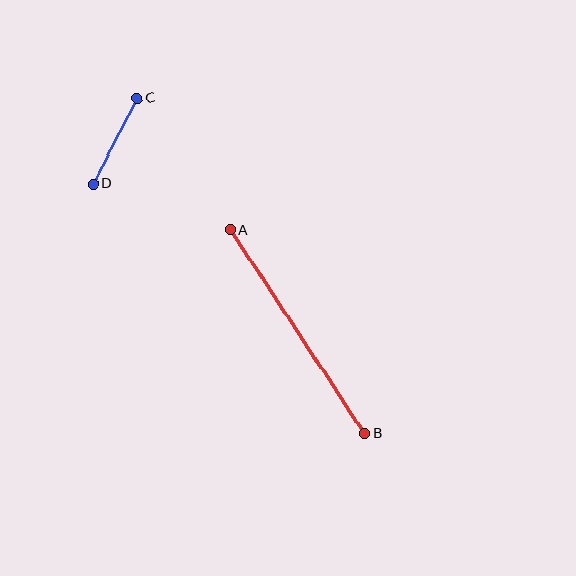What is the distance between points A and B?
The distance is approximately 244 pixels.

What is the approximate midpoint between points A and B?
The midpoint is at approximately (297, 332) pixels.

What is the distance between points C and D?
The distance is approximately 97 pixels.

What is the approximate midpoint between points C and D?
The midpoint is at approximately (115, 141) pixels.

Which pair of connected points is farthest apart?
Points A and B are farthest apart.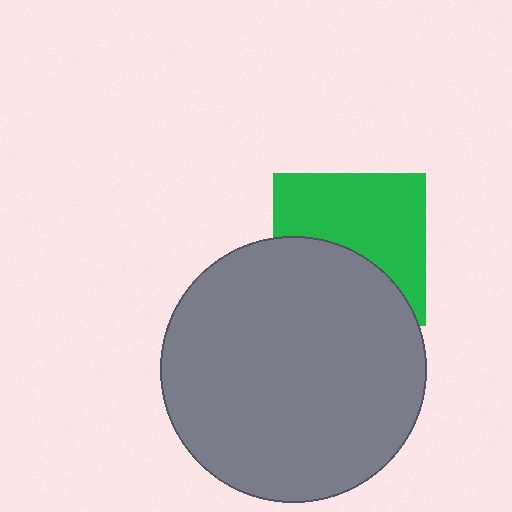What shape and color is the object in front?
The object in front is a gray circle.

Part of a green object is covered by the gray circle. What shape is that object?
It is a square.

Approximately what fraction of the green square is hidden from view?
Roughly 43% of the green square is hidden behind the gray circle.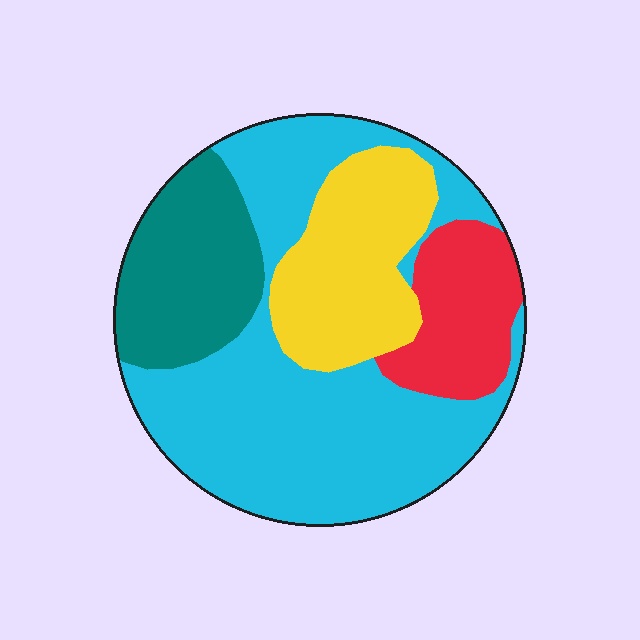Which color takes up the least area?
Red, at roughly 15%.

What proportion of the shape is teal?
Teal takes up about one sixth (1/6) of the shape.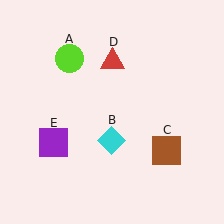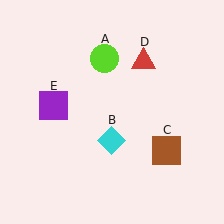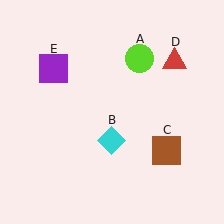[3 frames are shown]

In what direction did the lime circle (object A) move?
The lime circle (object A) moved right.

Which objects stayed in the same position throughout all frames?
Cyan diamond (object B) and brown square (object C) remained stationary.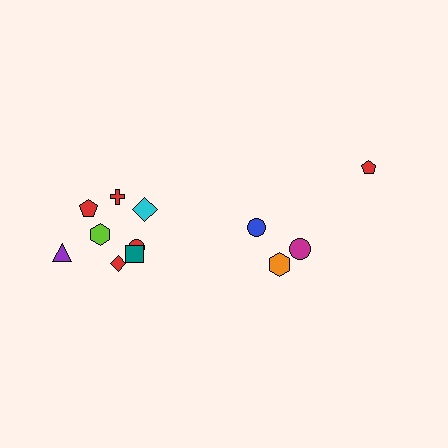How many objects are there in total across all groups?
There are 12 objects.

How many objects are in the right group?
There are 4 objects.